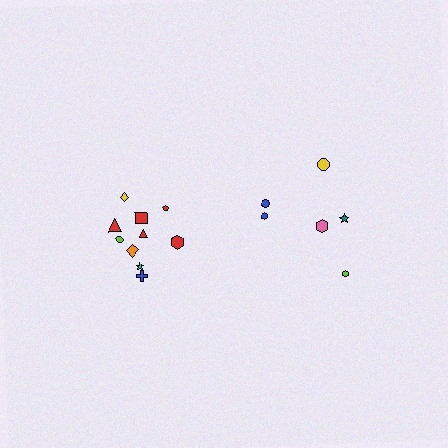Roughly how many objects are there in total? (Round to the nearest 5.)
Roughly 15 objects in total.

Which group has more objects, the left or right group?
The left group.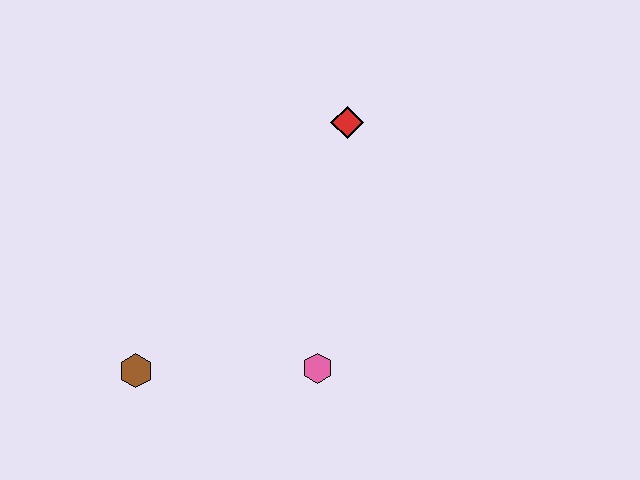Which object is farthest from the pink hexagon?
The red diamond is farthest from the pink hexagon.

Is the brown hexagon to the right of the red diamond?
No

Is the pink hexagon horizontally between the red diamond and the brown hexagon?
Yes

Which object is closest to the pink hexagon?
The brown hexagon is closest to the pink hexagon.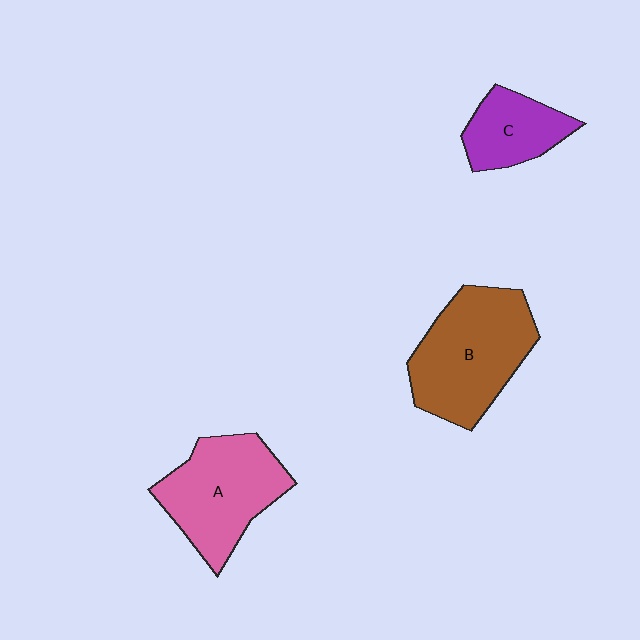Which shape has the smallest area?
Shape C (purple).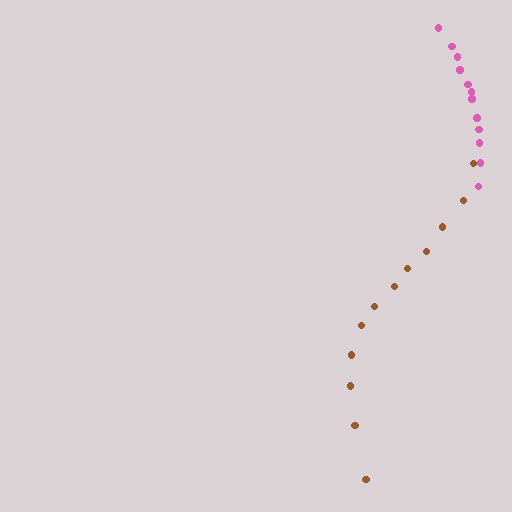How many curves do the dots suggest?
There are 2 distinct paths.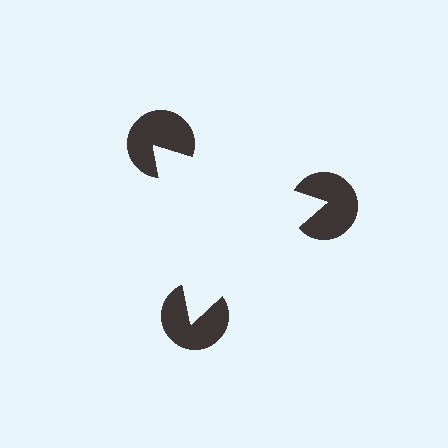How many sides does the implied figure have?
3 sides.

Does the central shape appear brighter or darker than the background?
It typically appears slightly brighter than the background, even though no actual brightness change is drawn.